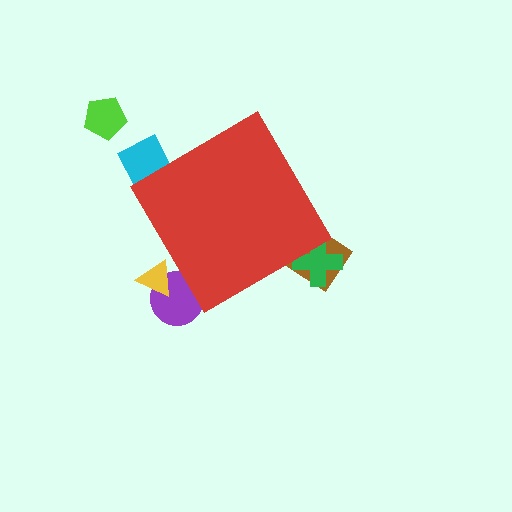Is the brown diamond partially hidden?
Yes, the brown diamond is partially hidden behind the red diamond.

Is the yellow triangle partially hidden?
Yes, the yellow triangle is partially hidden behind the red diamond.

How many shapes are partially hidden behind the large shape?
5 shapes are partially hidden.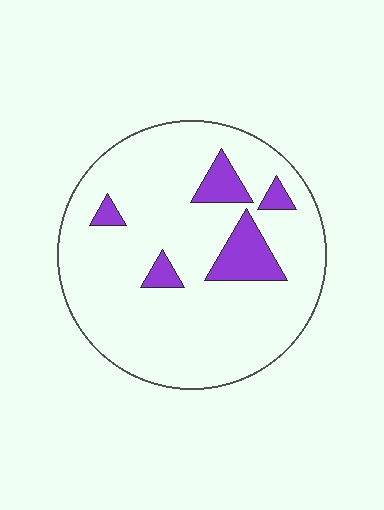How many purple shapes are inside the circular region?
5.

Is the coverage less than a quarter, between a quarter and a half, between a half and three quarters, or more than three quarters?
Less than a quarter.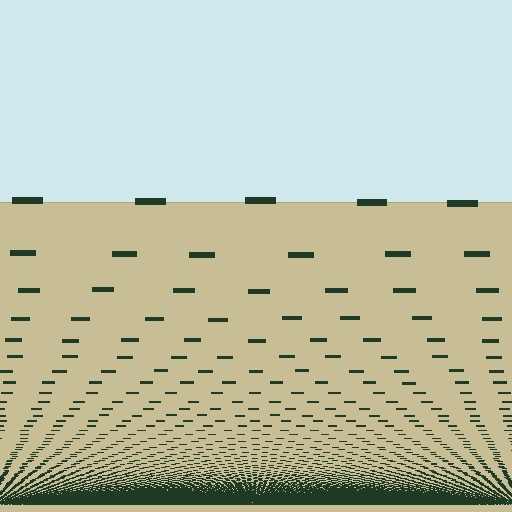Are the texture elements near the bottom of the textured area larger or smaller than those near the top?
Smaller. The gradient is inverted — elements near the bottom are smaller and denser.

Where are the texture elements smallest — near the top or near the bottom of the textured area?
Near the bottom.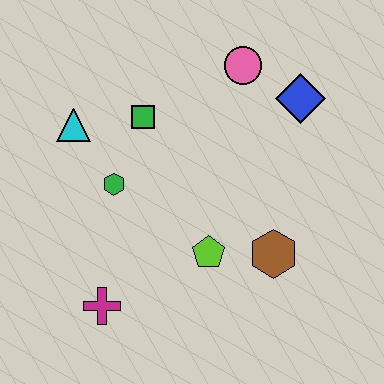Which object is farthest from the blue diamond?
The magenta cross is farthest from the blue diamond.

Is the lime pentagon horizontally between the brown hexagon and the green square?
Yes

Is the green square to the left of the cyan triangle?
No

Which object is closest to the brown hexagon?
The lime pentagon is closest to the brown hexagon.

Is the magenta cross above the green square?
No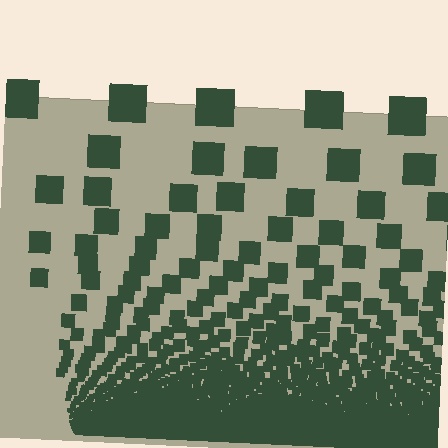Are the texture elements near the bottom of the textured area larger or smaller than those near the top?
Smaller. The gradient is inverted — elements near the bottom are smaller and denser.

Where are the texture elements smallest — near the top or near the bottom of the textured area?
Near the bottom.